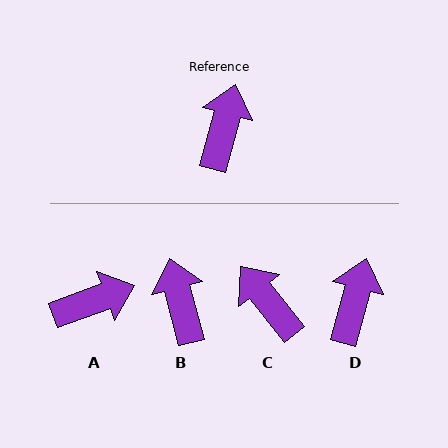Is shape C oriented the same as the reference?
No, it is off by about 54 degrees.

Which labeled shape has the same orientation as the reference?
D.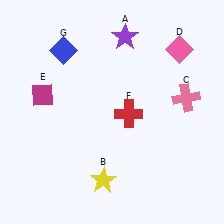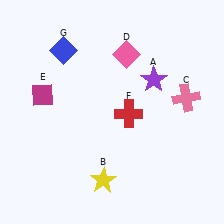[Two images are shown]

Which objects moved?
The objects that moved are: the purple star (A), the pink diamond (D).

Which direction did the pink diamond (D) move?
The pink diamond (D) moved left.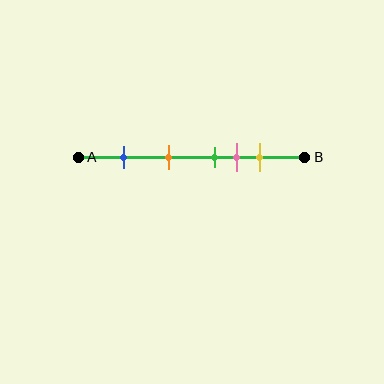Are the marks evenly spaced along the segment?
No, the marks are not evenly spaced.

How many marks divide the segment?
There are 5 marks dividing the segment.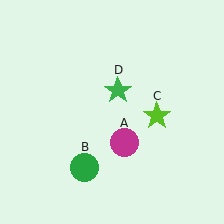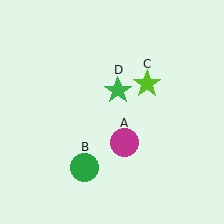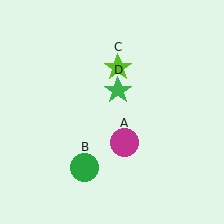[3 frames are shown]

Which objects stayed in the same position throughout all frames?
Magenta circle (object A) and green circle (object B) and green star (object D) remained stationary.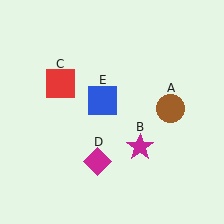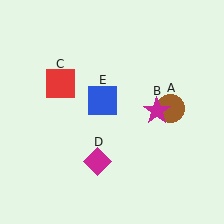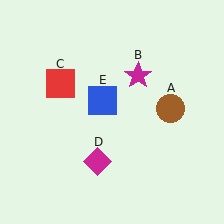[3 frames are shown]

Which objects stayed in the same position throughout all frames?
Brown circle (object A) and red square (object C) and magenta diamond (object D) and blue square (object E) remained stationary.